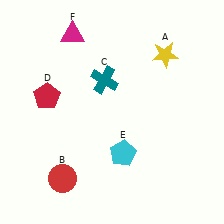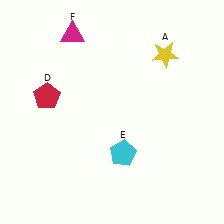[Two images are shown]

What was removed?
The red circle (B), the teal cross (C) were removed in Image 2.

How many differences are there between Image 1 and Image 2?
There are 2 differences between the two images.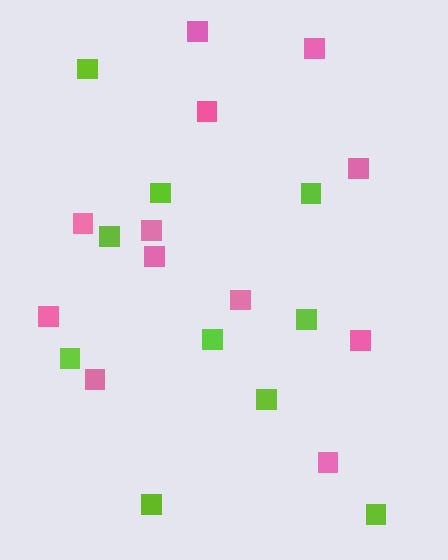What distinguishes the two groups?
There are 2 groups: one group of lime squares (10) and one group of pink squares (12).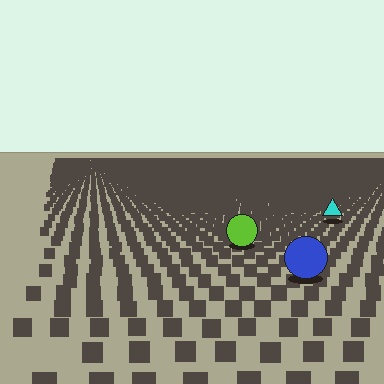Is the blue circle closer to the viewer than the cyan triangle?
Yes. The blue circle is closer — you can tell from the texture gradient: the ground texture is coarser near it.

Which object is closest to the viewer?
The blue circle is closest. The texture marks near it are larger and more spread out.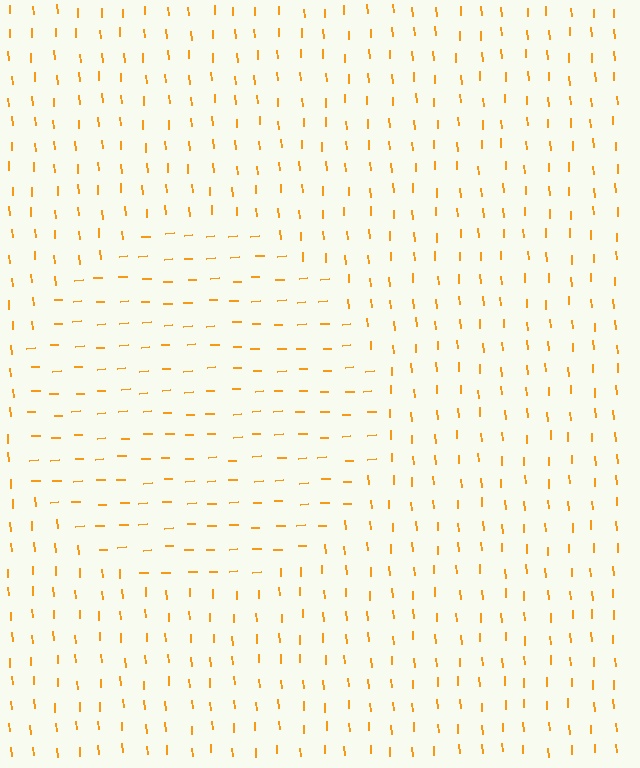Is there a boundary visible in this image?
Yes, there is a texture boundary formed by a change in line orientation.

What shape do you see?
I see a circle.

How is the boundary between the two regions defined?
The boundary is defined purely by a change in line orientation (approximately 89 degrees difference). All lines are the same color and thickness.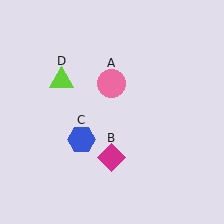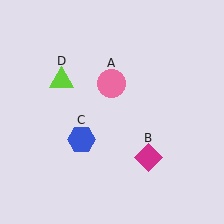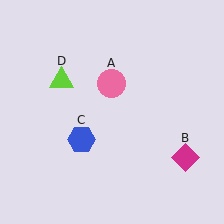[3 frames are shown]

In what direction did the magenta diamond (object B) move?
The magenta diamond (object B) moved right.